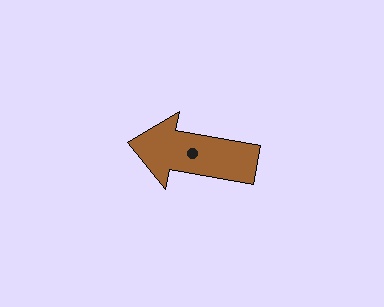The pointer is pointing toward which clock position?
Roughly 9 o'clock.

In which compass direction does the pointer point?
West.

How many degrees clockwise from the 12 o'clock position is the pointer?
Approximately 280 degrees.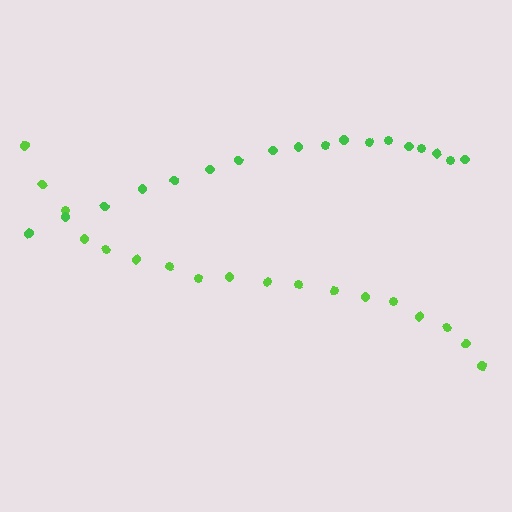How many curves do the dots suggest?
There are 2 distinct paths.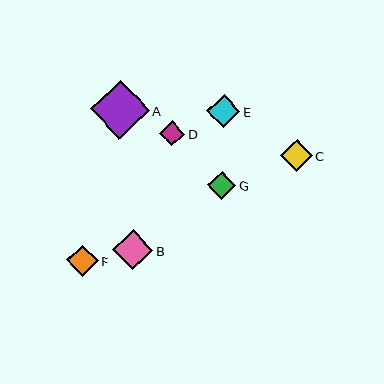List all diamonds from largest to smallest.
From largest to smallest: A, B, E, C, F, G, D.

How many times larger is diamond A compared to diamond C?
Diamond A is approximately 1.8 times the size of diamond C.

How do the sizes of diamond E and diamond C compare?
Diamond E and diamond C are approximately the same size.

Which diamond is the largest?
Diamond A is the largest with a size of approximately 59 pixels.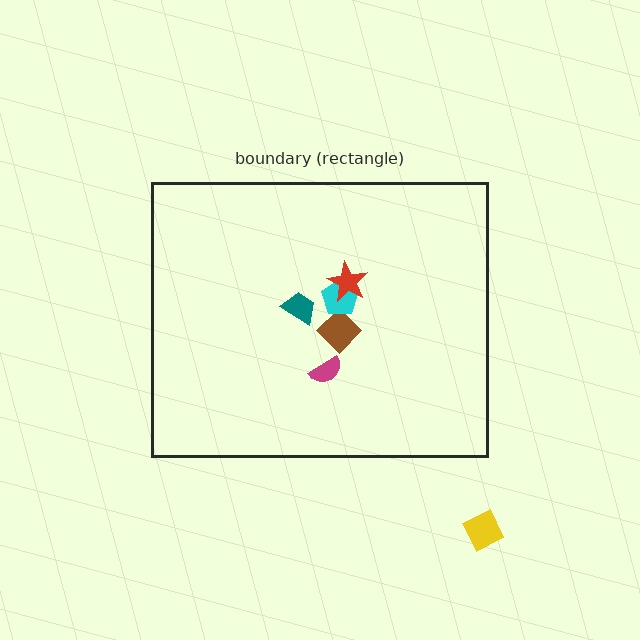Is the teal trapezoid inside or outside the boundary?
Inside.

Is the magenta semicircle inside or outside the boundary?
Inside.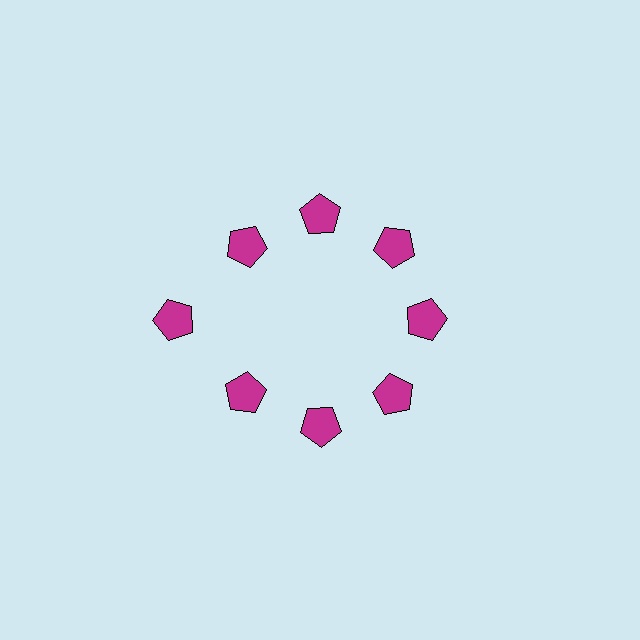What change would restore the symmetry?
The symmetry would be restored by moving it inward, back onto the ring so that all 8 pentagons sit at equal angles and equal distance from the center.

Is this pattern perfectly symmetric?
No. The 8 magenta pentagons are arranged in a ring, but one element near the 9 o'clock position is pushed outward from the center, breaking the 8-fold rotational symmetry.